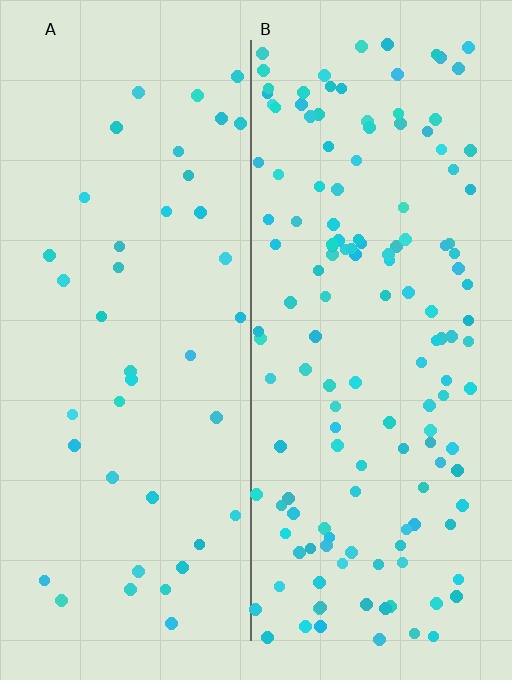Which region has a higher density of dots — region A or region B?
B (the right).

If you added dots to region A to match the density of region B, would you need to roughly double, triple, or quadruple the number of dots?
Approximately triple.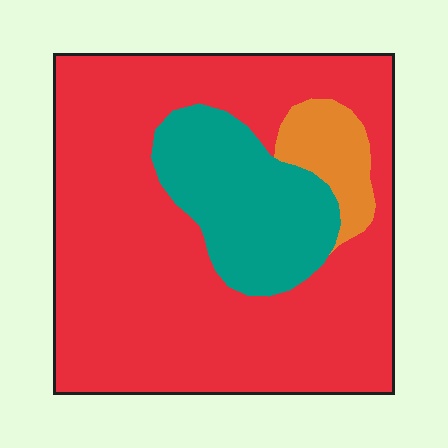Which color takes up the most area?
Red, at roughly 75%.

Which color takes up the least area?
Orange, at roughly 5%.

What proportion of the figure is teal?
Teal takes up about one fifth (1/5) of the figure.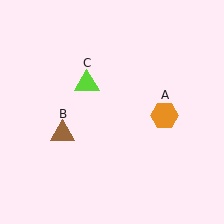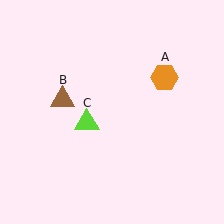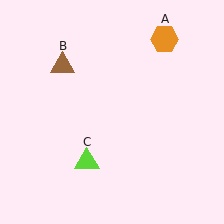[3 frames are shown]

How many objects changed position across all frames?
3 objects changed position: orange hexagon (object A), brown triangle (object B), lime triangle (object C).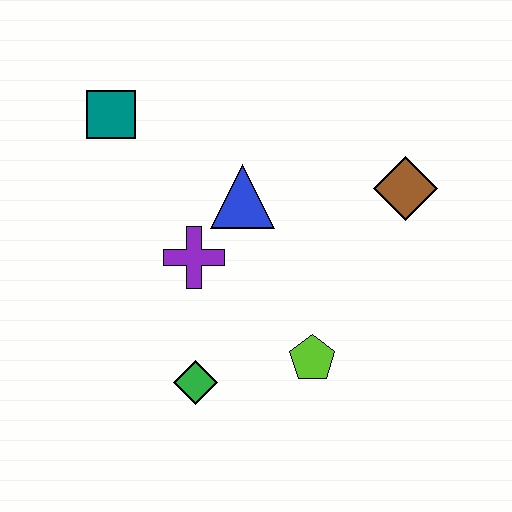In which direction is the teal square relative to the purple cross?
The teal square is above the purple cross.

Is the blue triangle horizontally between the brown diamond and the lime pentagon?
No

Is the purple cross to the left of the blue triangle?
Yes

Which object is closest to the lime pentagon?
The green diamond is closest to the lime pentagon.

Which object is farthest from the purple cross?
The brown diamond is farthest from the purple cross.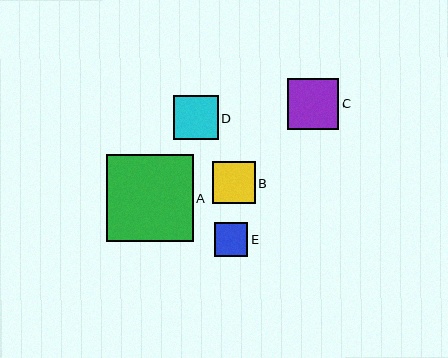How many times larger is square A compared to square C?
Square A is approximately 1.7 times the size of square C.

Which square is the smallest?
Square E is the smallest with a size of approximately 34 pixels.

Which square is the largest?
Square A is the largest with a size of approximately 87 pixels.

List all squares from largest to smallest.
From largest to smallest: A, C, D, B, E.